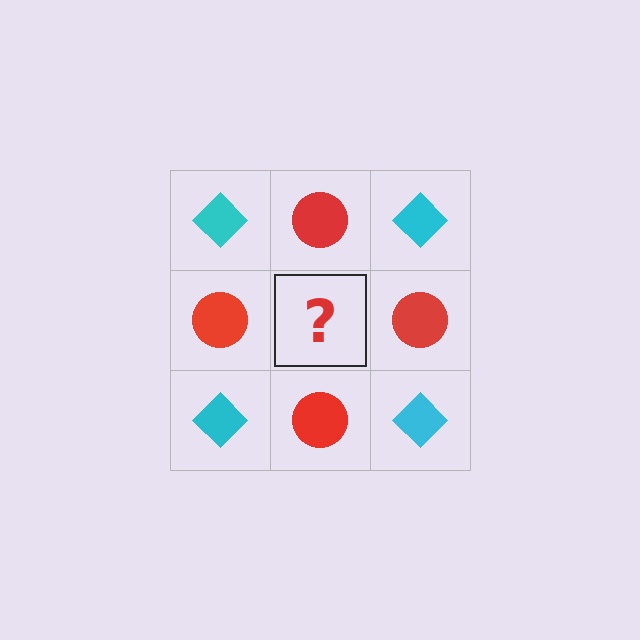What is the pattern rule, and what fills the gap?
The rule is that it alternates cyan diamond and red circle in a checkerboard pattern. The gap should be filled with a cyan diamond.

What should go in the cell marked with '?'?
The missing cell should contain a cyan diamond.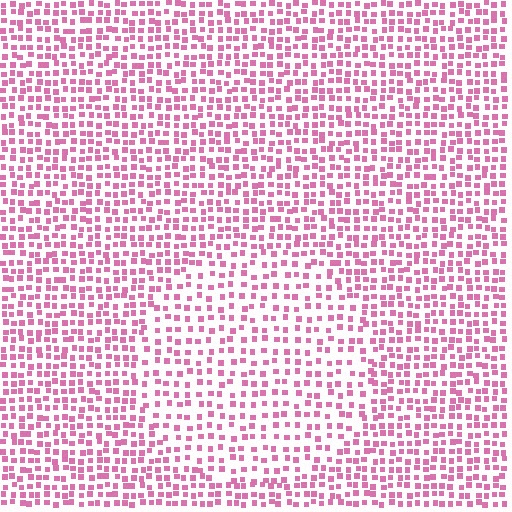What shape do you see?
I see a circle.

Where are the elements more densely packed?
The elements are more densely packed outside the circle boundary.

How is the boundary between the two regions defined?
The boundary is defined by a change in element density (approximately 1.6x ratio). All elements are the same color, size, and shape.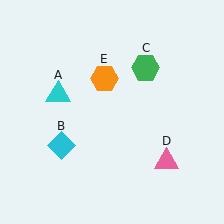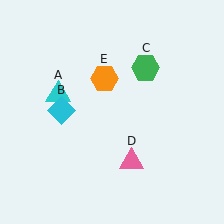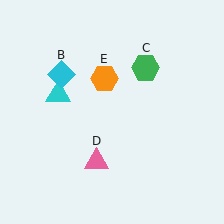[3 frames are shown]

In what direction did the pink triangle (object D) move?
The pink triangle (object D) moved left.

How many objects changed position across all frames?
2 objects changed position: cyan diamond (object B), pink triangle (object D).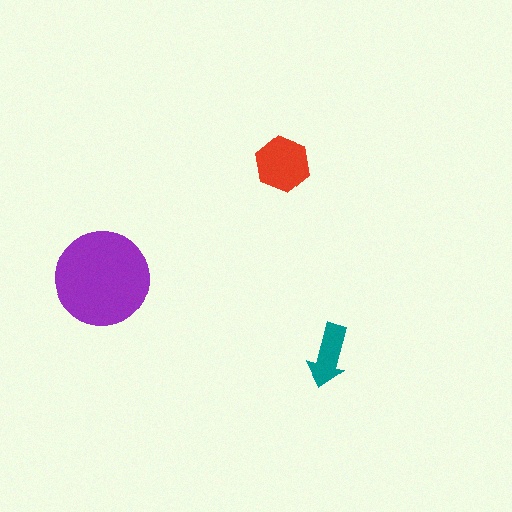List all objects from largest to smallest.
The purple circle, the red hexagon, the teal arrow.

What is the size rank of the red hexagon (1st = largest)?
2nd.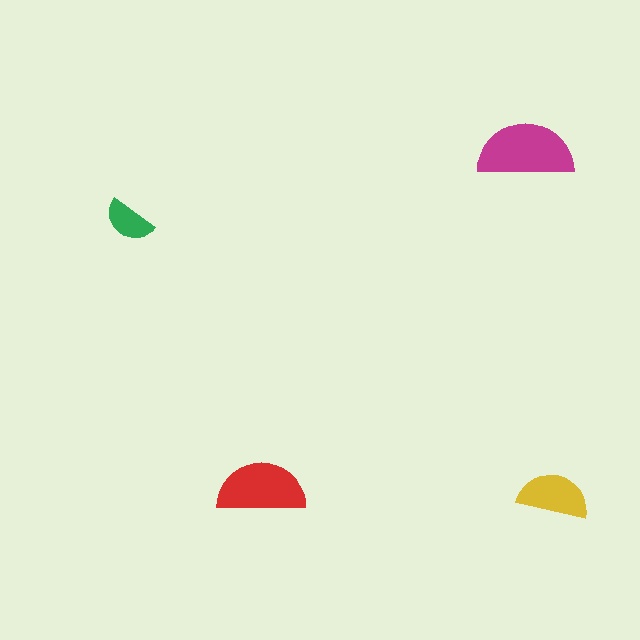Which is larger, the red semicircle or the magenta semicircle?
The magenta one.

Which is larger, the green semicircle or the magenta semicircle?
The magenta one.